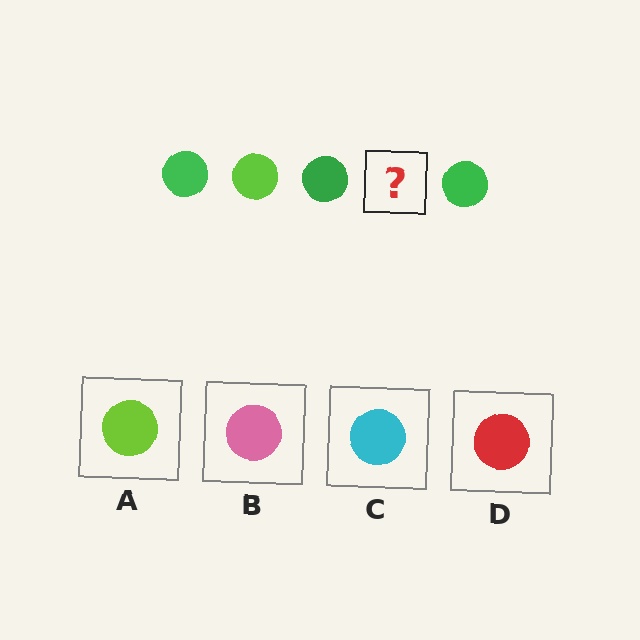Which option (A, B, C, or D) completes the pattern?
A.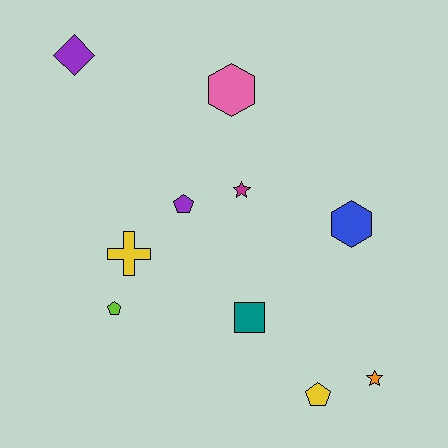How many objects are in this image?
There are 10 objects.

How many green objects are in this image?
There are no green objects.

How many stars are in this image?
There are 2 stars.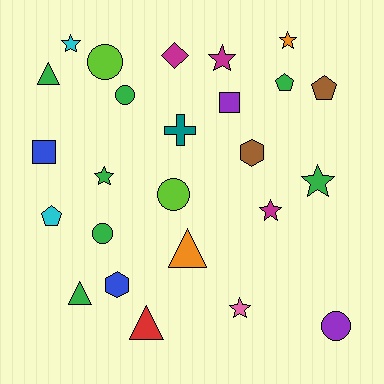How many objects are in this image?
There are 25 objects.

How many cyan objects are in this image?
There are 2 cyan objects.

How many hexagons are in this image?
There are 2 hexagons.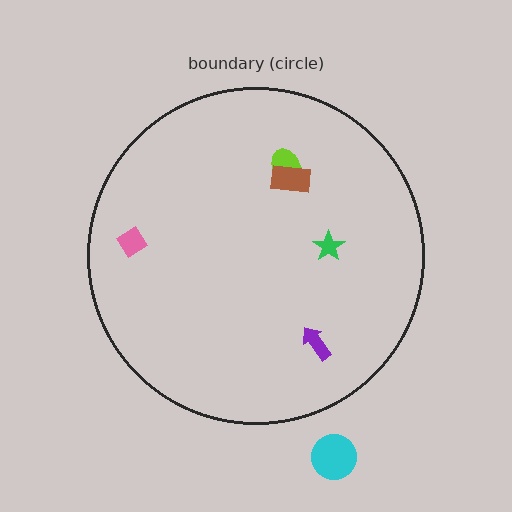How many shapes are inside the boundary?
5 inside, 1 outside.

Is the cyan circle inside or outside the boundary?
Outside.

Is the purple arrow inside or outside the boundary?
Inside.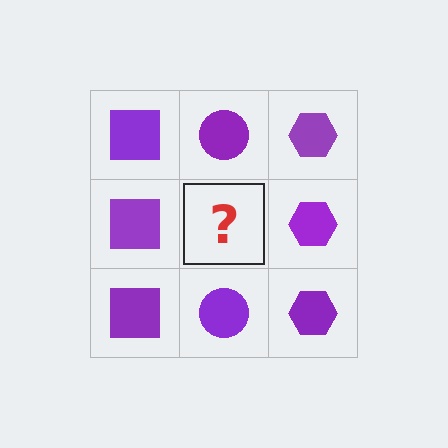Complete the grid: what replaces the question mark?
The question mark should be replaced with a purple circle.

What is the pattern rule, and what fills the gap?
The rule is that each column has a consistent shape. The gap should be filled with a purple circle.